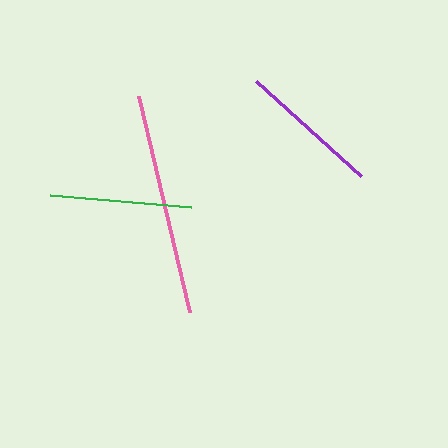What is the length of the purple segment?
The purple segment is approximately 142 pixels long.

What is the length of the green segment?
The green segment is approximately 142 pixels long.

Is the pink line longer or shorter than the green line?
The pink line is longer than the green line.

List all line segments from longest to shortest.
From longest to shortest: pink, purple, green.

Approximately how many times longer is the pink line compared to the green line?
The pink line is approximately 1.6 times the length of the green line.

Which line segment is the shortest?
The green line is the shortest at approximately 142 pixels.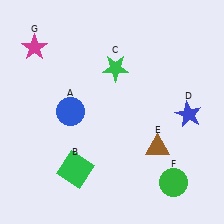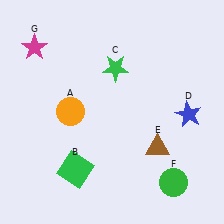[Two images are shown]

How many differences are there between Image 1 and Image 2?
There is 1 difference between the two images.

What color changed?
The circle (A) changed from blue in Image 1 to orange in Image 2.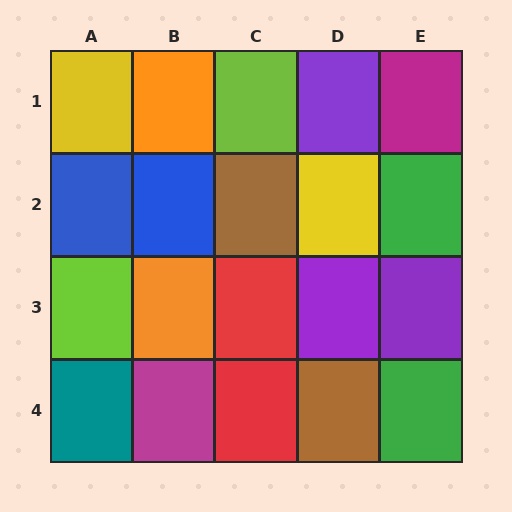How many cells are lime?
2 cells are lime.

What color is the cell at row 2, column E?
Green.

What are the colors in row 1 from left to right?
Yellow, orange, lime, purple, magenta.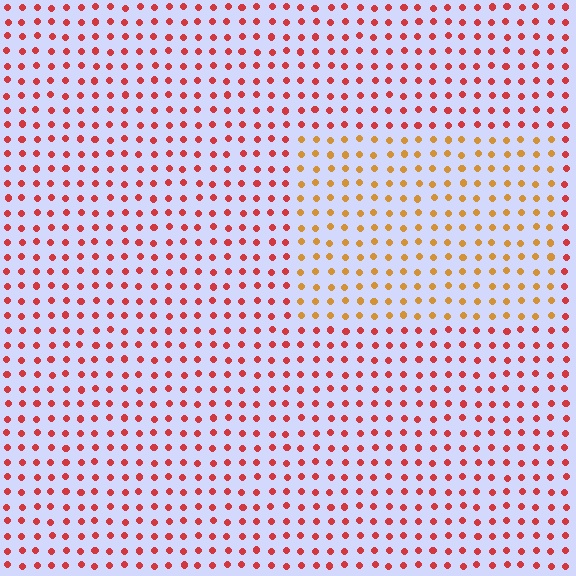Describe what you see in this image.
The image is filled with small red elements in a uniform arrangement. A rectangle-shaped region is visible where the elements are tinted to a slightly different hue, forming a subtle color boundary.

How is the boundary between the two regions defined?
The boundary is defined purely by a slight shift in hue (about 38 degrees). Spacing, size, and orientation are identical on both sides.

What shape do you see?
I see a rectangle.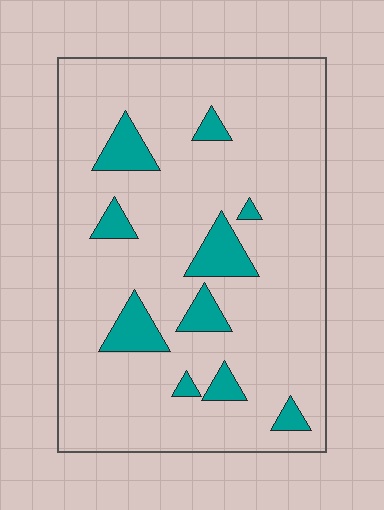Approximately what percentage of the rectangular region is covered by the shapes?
Approximately 10%.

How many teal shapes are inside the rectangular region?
10.